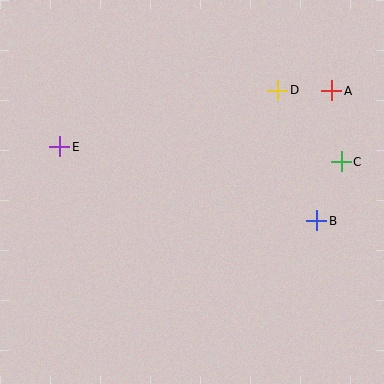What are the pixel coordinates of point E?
Point E is at (60, 147).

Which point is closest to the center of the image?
Point B at (317, 221) is closest to the center.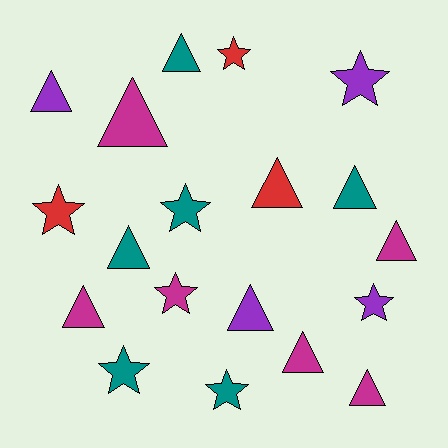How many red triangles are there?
There is 1 red triangle.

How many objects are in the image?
There are 19 objects.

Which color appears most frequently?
Magenta, with 6 objects.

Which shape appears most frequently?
Triangle, with 11 objects.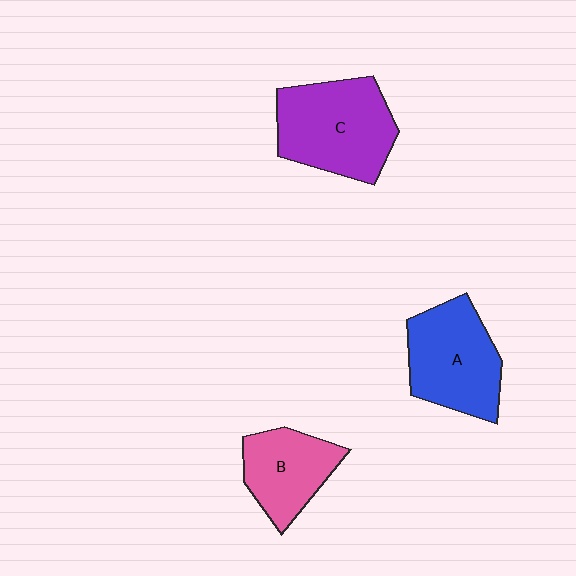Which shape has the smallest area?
Shape B (pink).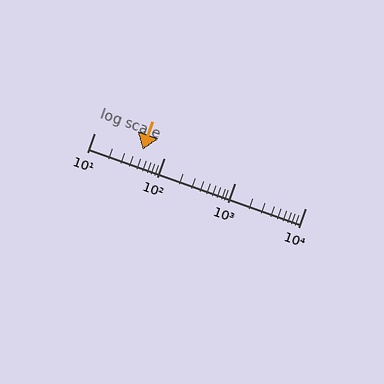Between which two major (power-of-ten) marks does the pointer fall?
The pointer is between 10 and 100.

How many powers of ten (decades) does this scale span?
The scale spans 3 decades, from 10 to 10000.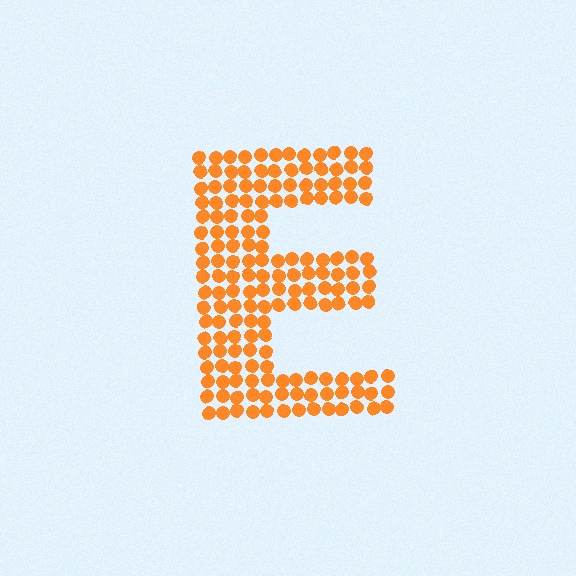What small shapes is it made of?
It is made of small circles.